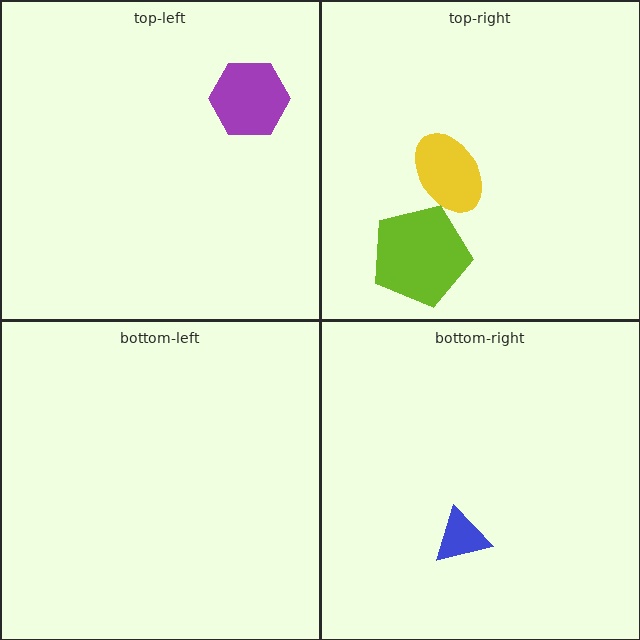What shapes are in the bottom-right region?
The blue triangle.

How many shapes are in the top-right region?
2.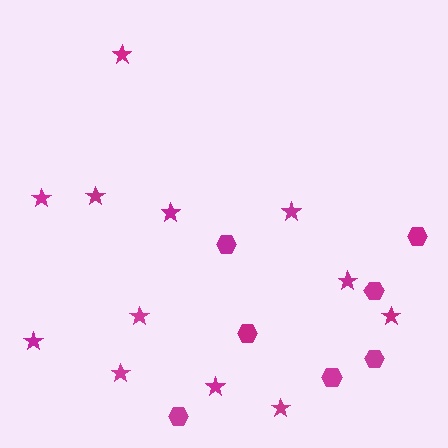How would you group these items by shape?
There are 2 groups: one group of hexagons (7) and one group of stars (12).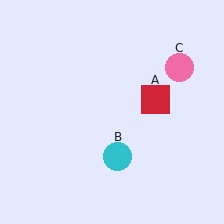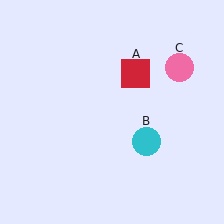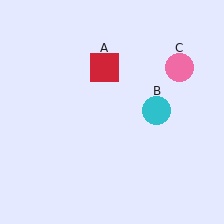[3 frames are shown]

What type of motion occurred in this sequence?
The red square (object A), cyan circle (object B) rotated counterclockwise around the center of the scene.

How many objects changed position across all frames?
2 objects changed position: red square (object A), cyan circle (object B).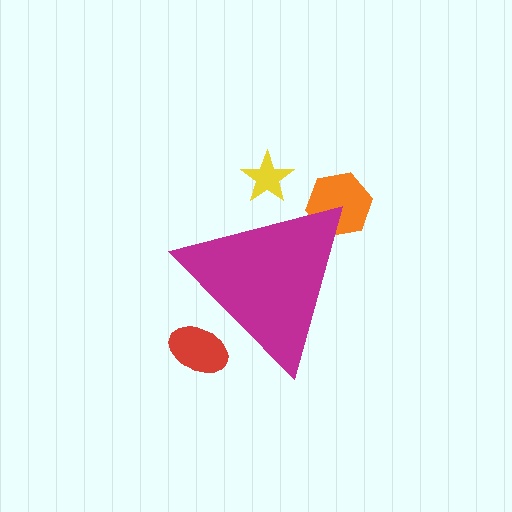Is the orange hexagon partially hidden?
Yes, the orange hexagon is partially hidden behind the magenta triangle.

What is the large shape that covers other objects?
A magenta triangle.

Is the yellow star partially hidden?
Yes, the yellow star is partially hidden behind the magenta triangle.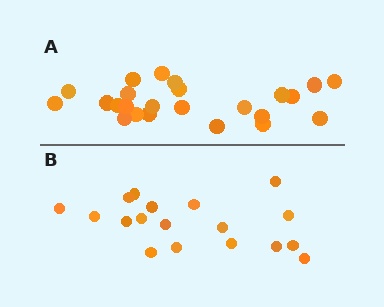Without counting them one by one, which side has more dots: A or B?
Region A (the top region) has more dots.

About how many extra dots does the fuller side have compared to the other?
Region A has about 6 more dots than region B.